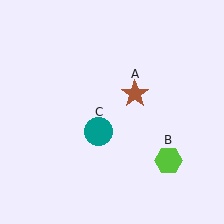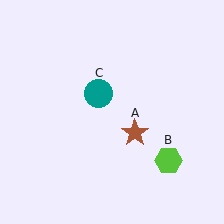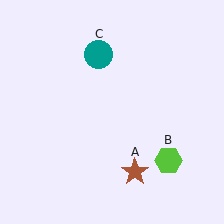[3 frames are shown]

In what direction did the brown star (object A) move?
The brown star (object A) moved down.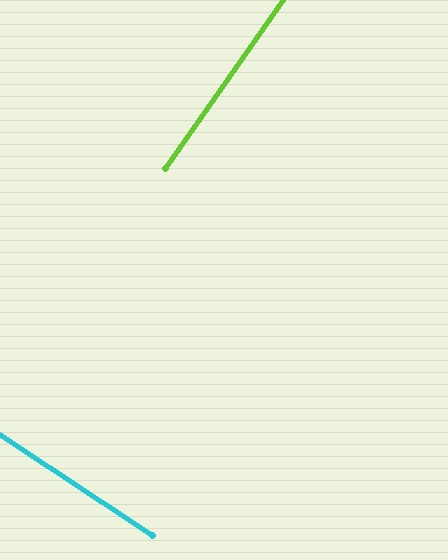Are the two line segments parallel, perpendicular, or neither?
Perpendicular — they meet at approximately 89°.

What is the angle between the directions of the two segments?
Approximately 89 degrees.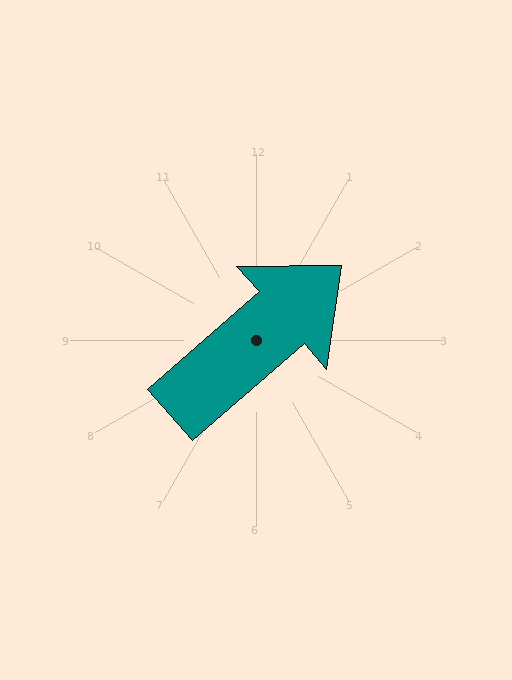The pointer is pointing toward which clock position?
Roughly 2 o'clock.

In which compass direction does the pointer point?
Northeast.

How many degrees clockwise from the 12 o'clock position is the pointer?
Approximately 49 degrees.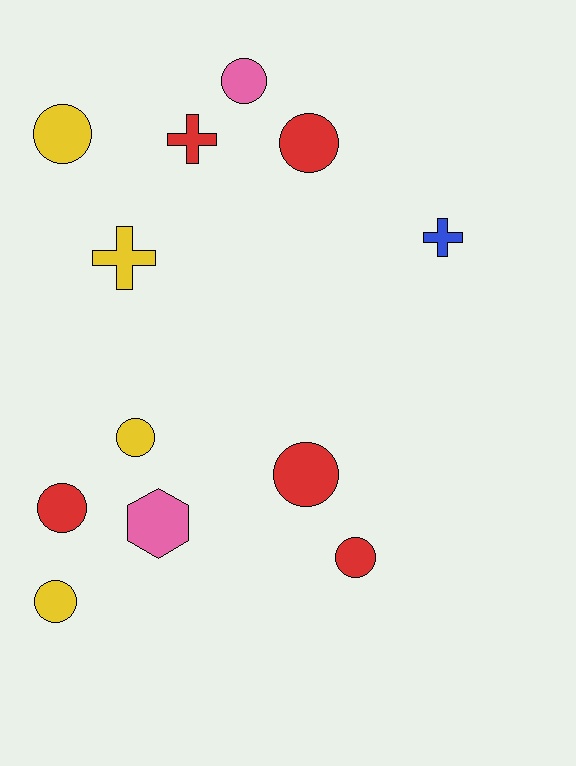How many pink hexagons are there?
There is 1 pink hexagon.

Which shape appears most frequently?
Circle, with 8 objects.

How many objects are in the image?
There are 12 objects.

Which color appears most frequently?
Red, with 5 objects.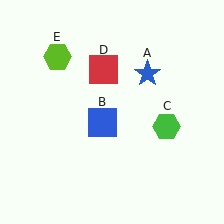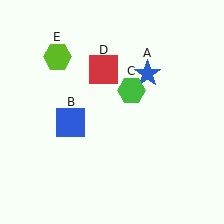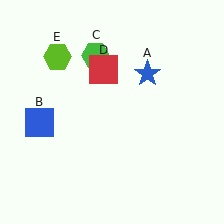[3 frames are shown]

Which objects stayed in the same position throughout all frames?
Blue star (object A) and red square (object D) and lime hexagon (object E) remained stationary.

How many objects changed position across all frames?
2 objects changed position: blue square (object B), green hexagon (object C).